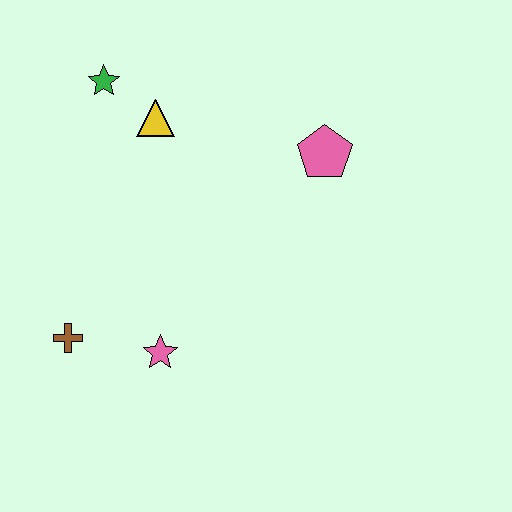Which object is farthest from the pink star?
The green star is farthest from the pink star.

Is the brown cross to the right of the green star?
No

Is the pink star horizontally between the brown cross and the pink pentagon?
Yes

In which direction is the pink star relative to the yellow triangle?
The pink star is below the yellow triangle.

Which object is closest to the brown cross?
The pink star is closest to the brown cross.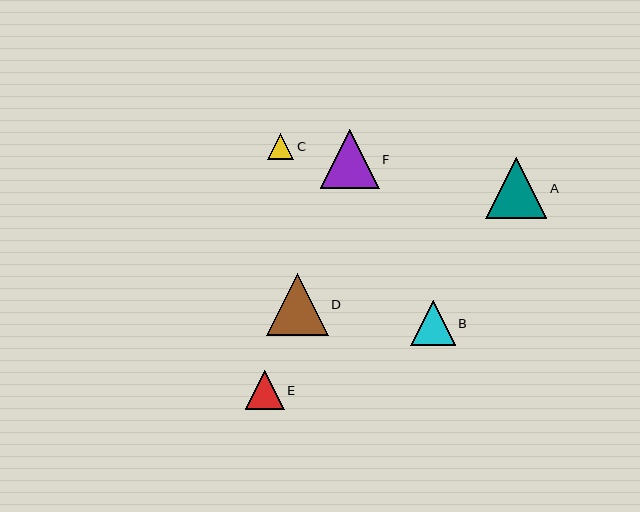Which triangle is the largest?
Triangle D is the largest with a size of approximately 62 pixels.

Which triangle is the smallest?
Triangle C is the smallest with a size of approximately 26 pixels.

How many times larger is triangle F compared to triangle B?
Triangle F is approximately 1.3 times the size of triangle B.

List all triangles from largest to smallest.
From largest to smallest: D, A, F, B, E, C.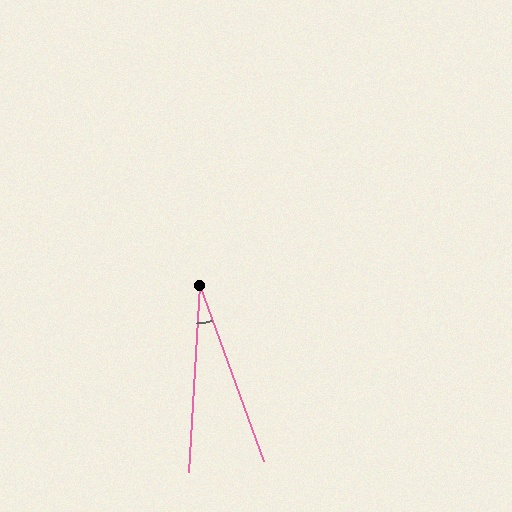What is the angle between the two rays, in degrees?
Approximately 23 degrees.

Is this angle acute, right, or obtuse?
It is acute.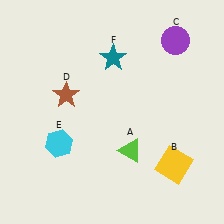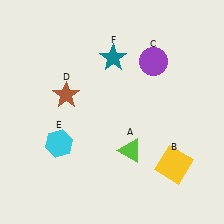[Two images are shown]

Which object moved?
The purple circle (C) moved left.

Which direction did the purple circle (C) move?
The purple circle (C) moved left.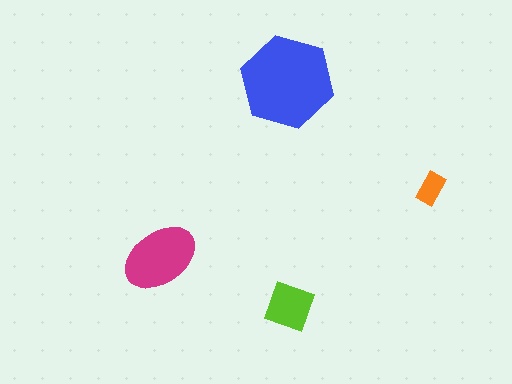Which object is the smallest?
The orange rectangle.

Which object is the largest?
The blue hexagon.